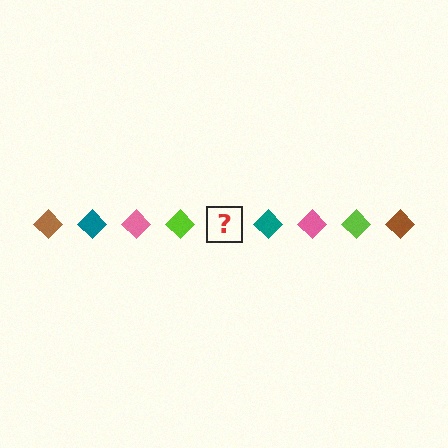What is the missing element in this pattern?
The missing element is a brown diamond.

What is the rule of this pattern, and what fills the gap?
The rule is that the pattern cycles through brown, teal, pink, lime diamonds. The gap should be filled with a brown diamond.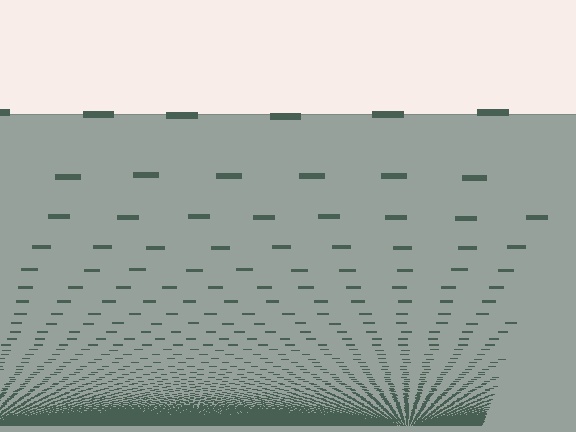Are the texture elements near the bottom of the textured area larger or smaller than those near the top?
Smaller. The gradient is inverted — elements near the bottom are smaller and denser.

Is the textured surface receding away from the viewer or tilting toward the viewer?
The surface appears to tilt toward the viewer. Texture elements get larger and sparser toward the top.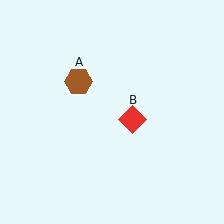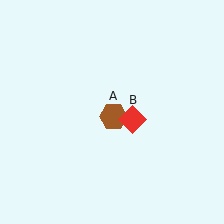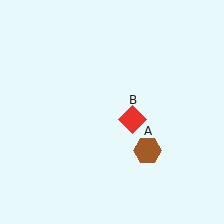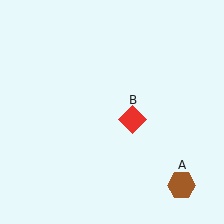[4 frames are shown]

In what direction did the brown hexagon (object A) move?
The brown hexagon (object A) moved down and to the right.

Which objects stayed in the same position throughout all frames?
Red diamond (object B) remained stationary.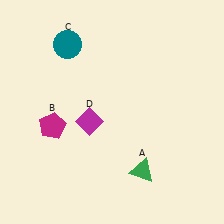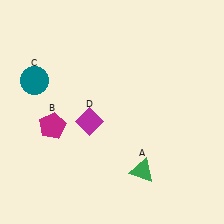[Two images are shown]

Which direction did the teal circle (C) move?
The teal circle (C) moved down.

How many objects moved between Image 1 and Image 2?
1 object moved between the two images.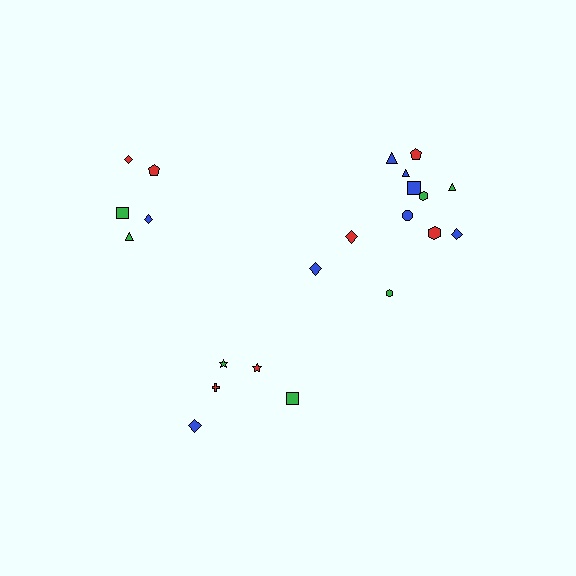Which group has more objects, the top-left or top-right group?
The top-right group.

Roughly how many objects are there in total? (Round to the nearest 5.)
Roughly 20 objects in total.